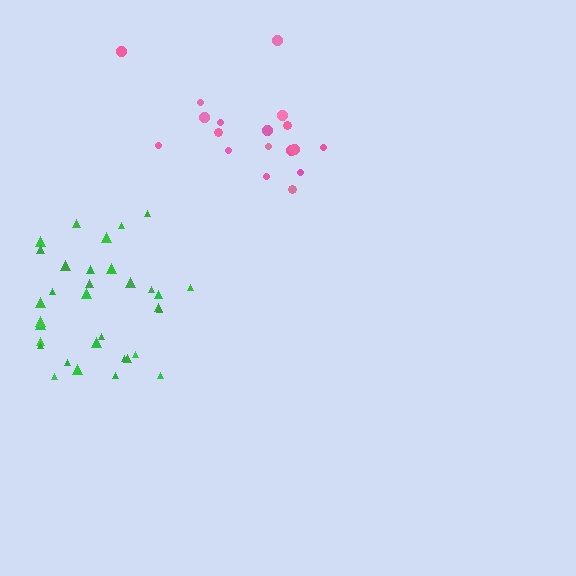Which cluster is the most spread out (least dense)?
Pink.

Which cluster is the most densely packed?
Green.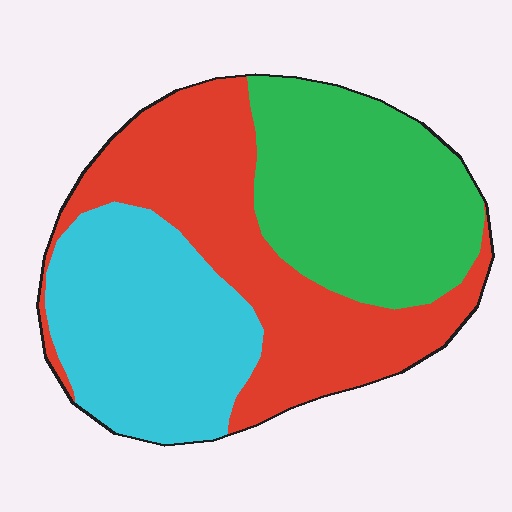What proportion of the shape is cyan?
Cyan covers around 30% of the shape.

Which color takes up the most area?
Red, at roughly 35%.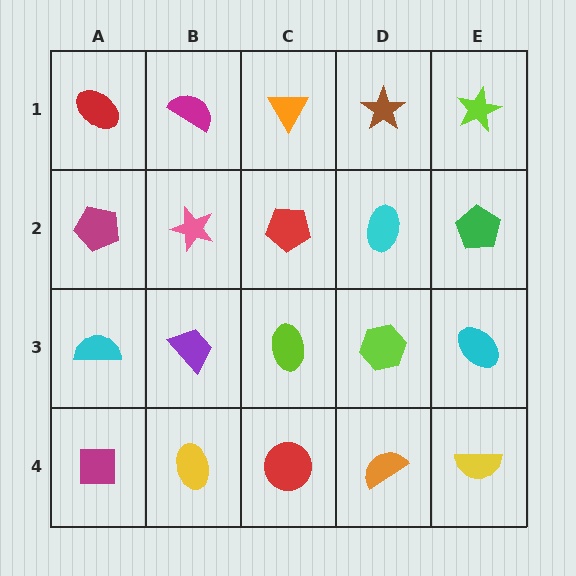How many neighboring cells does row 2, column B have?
4.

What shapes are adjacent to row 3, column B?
A pink star (row 2, column B), a yellow ellipse (row 4, column B), a cyan semicircle (row 3, column A), a lime ellipse (row 3, column C).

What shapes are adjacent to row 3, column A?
A magenta pentagon (row 2, column A), a magenta square (row 4, column A), a purple trapezoid (row 3, column B).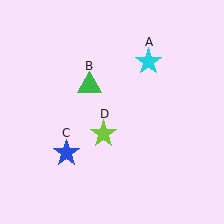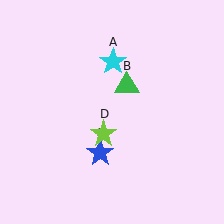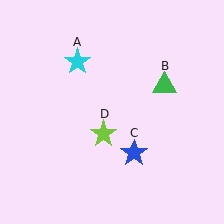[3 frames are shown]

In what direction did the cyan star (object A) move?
The cyan star (object A) moved left.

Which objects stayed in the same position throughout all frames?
Lime star (object D) remained stationary.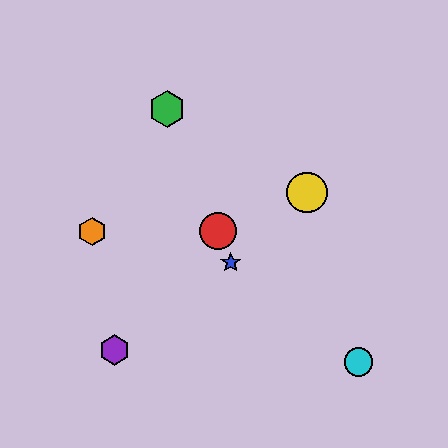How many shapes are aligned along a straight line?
3 shapes (the red circle, the blue star, the green hexagon) are aligned along a straight line.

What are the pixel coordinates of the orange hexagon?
The orange hexagon is at (92, 231).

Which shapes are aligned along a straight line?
The red circle, the blue star, the green hexagon are aligned along a straight line.